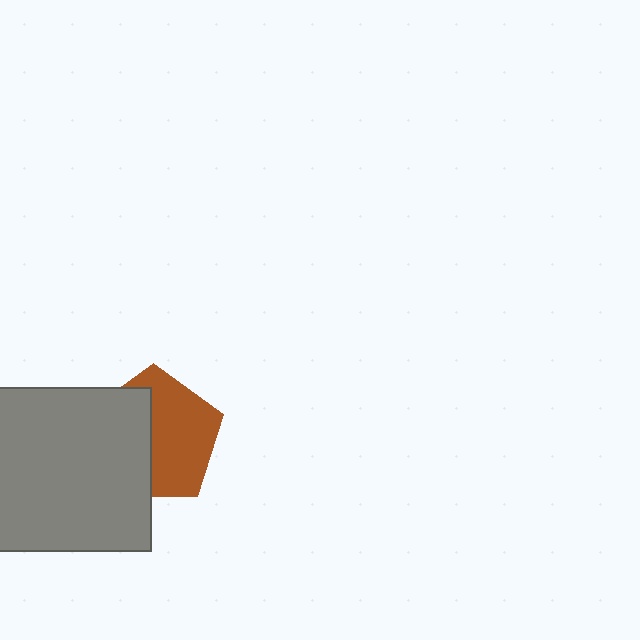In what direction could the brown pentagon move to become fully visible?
The brown pentagon could move right. That would shift it out from behind the gray square entirely.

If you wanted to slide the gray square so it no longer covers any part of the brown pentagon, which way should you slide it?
Slide it left — that is the most direct way to separate the two shapes.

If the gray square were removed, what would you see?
You would see the complete brown pentagon.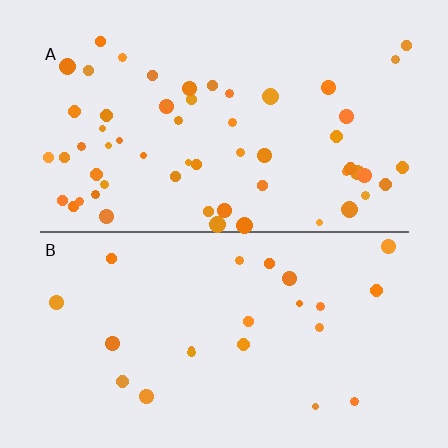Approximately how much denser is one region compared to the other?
Approximately 2.6× — region A over region B.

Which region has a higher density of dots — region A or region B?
A (the top).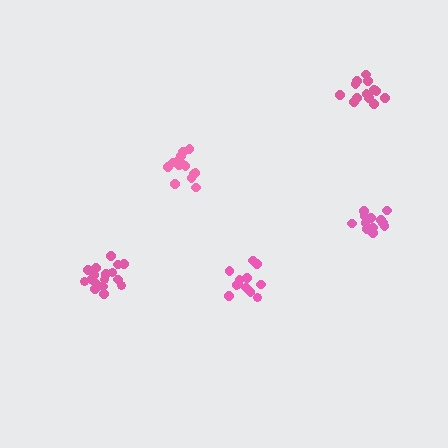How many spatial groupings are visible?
There are 5 spatial groupings.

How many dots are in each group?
Group 1: 14 dots, Group 2: 17 dots, Group 3: 14 dots, Group 4: 13 dots, Group 5: 13 dots (71 total).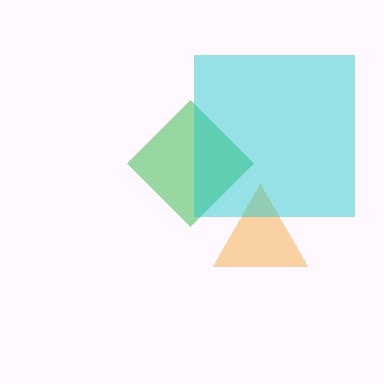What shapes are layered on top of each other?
The layered shapes are: an orange triangle, a green diamond, a cyan square.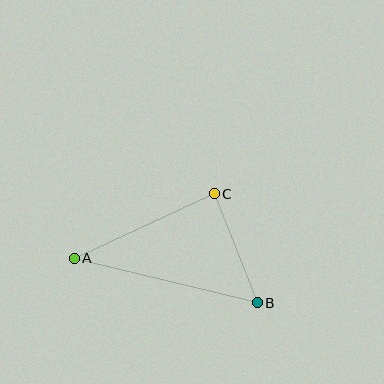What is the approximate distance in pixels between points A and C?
The distance between A and C is approximately 154 pixels.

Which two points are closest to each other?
Points B and C are closest to each other.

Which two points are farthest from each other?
Points A and B are farthest from each other.